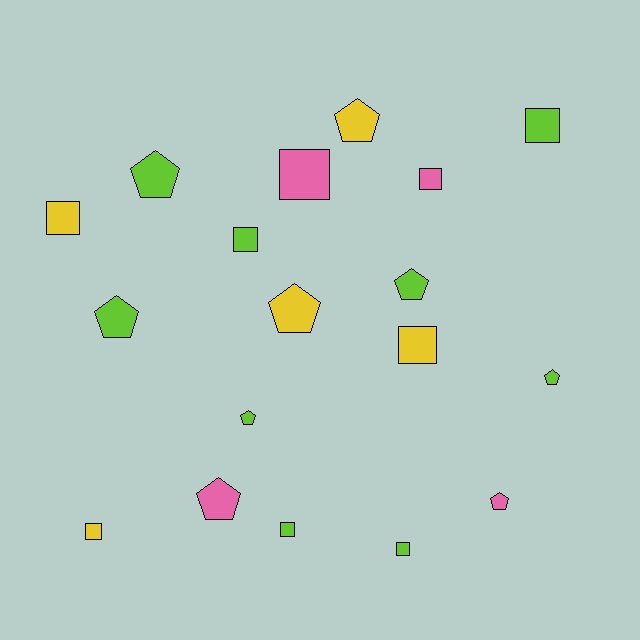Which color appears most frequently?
Lime, with 9 objects.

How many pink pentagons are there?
There are 2 pink pentagons.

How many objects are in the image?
There are 18 objects.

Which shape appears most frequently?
Square, with 9 objects.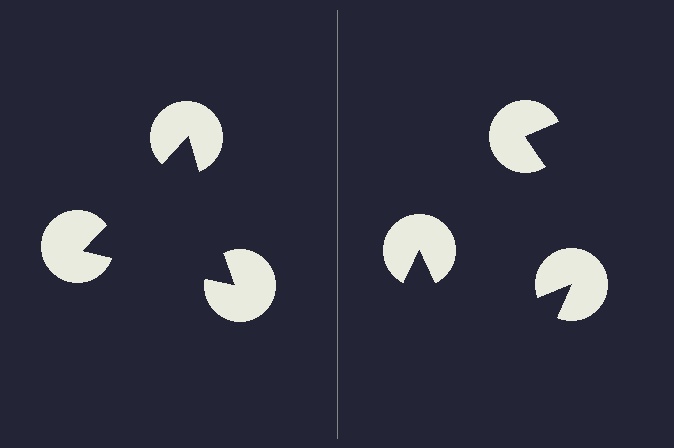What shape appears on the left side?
An illusory triangle.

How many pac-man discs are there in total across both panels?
6 — 3 on each side.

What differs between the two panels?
The pac-man discs are positioned identically on both sides; only the wedge orientations differ. On the left they align to a triangle; on the right they are misaligned.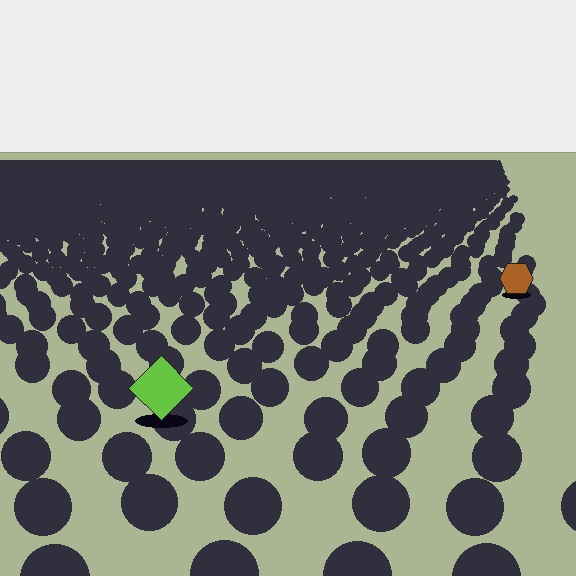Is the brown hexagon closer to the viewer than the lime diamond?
No. The lime diamond is closer — you can tell from the texture gradient: the ground texture is coarser near it.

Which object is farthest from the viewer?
The brown hexagon is farthest from the viewer. It appears smaller and the ground texture around it is denser.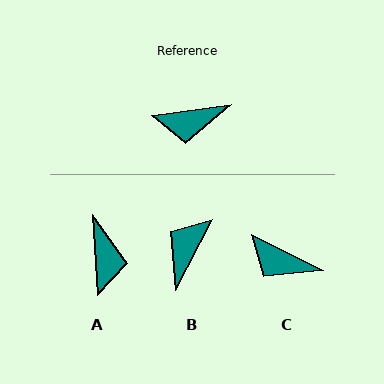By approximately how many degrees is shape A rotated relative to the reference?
Approximately 86 degrees counter-clockwise.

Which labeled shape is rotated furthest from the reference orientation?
B, about 125 degrees away.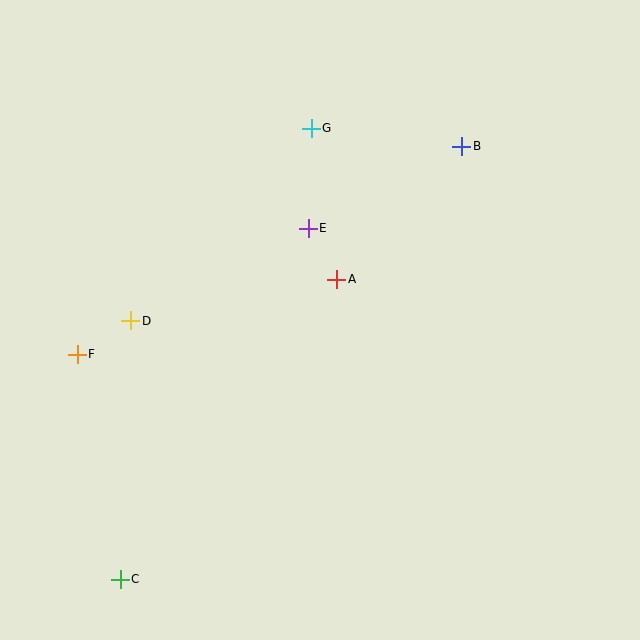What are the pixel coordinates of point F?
Point F is at (77, 354).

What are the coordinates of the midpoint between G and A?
The midpoint between G and A is at (324, 204).